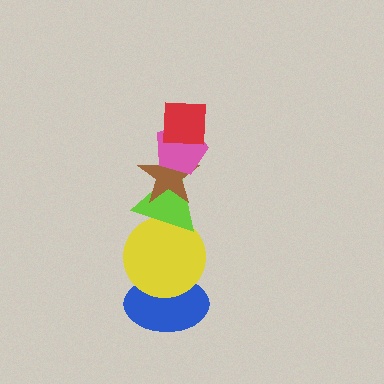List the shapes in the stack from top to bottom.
From top to bottom: the red square, the pink pentagon, the brown star, the lime triangle, the yellow circle, the blue ellipse.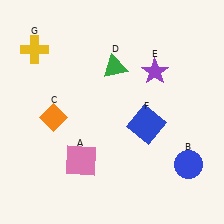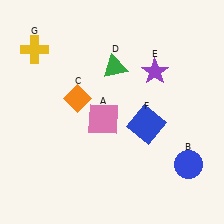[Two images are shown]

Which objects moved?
The objects that moved are: the pink square (A), the orange diamond (C).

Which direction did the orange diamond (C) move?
The orange diamond (C) moved right.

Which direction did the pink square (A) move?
The pink square (A) moved up.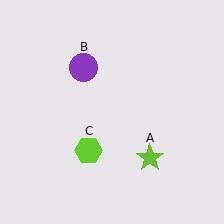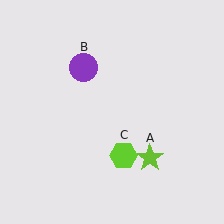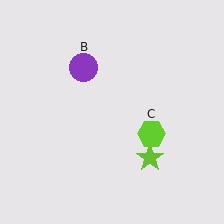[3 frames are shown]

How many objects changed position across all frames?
1 object changed position: lime hexagon (object C).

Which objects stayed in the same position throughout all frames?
Lime star (object A) and purple circle (object B) remained stationary.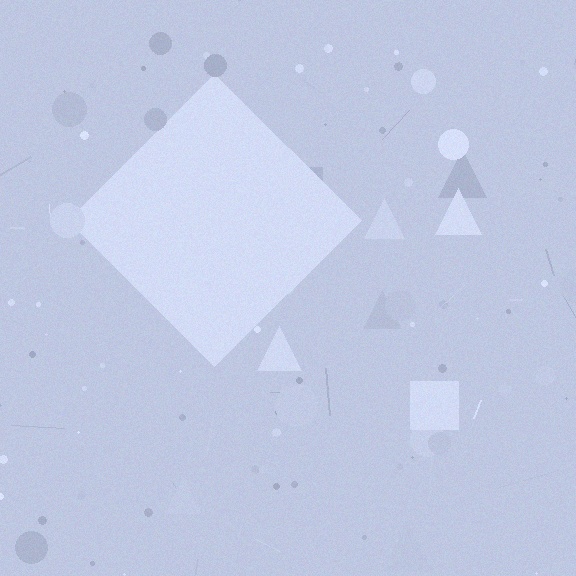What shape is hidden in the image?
A diamond is hidden in the image.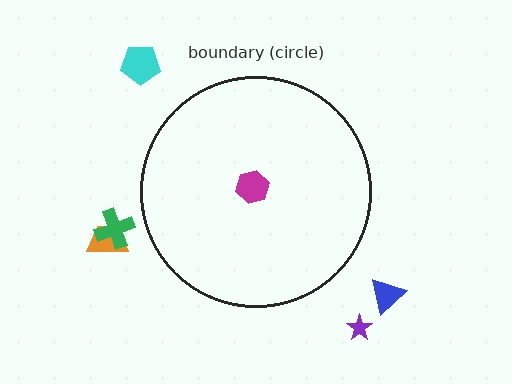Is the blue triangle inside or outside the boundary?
Outside.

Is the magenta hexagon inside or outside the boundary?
Inside.